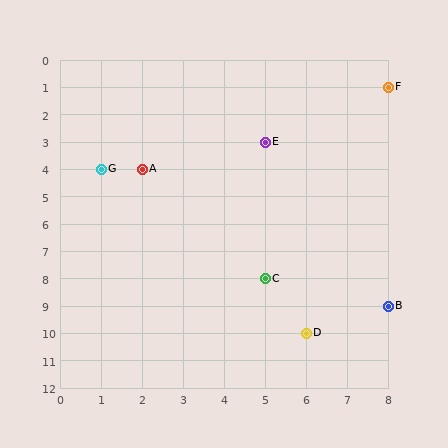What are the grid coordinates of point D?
Point D is at grid coordinates (6, 10).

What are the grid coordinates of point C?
Point C is at grid coordinates (5, 8).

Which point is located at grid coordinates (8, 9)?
Point B is at (8, 9).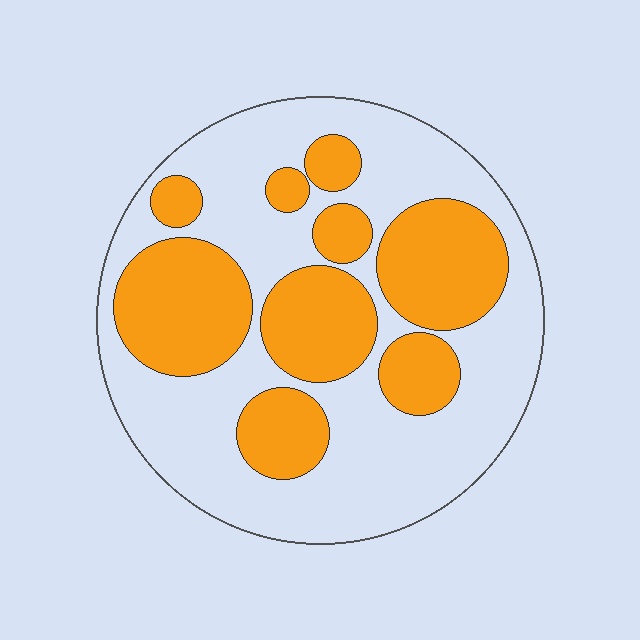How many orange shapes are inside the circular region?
9.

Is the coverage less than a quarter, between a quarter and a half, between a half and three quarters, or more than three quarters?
Between a quarter and a half.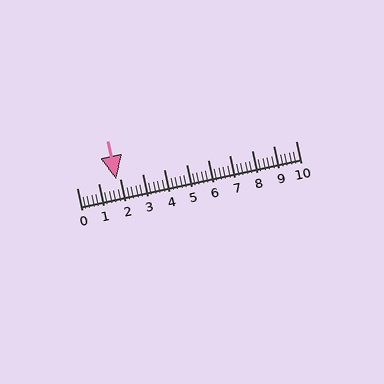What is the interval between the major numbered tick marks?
The major tick marks are spaced 1 units apart.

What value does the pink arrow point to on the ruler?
The pink arrow points to approximately 1.8.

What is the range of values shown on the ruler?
The ruler shows values from 0 to 10.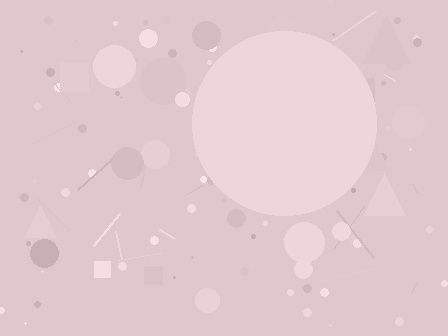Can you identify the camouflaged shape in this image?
The camouflaged shape is a circle.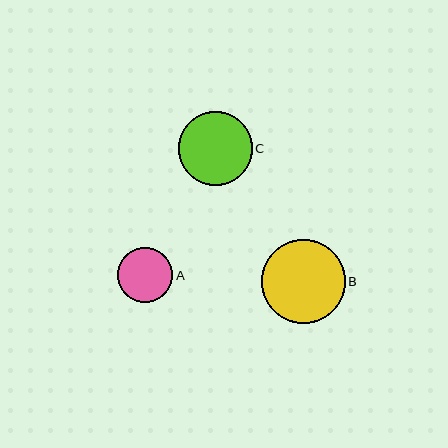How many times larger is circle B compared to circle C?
Circle B is approximately 1.1 times the size of circle C.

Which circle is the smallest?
Circle A is the smallest with a size of approximately 55 pixels.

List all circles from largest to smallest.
From largest to smallest: B, C, A.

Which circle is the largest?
Circle B is the largest with a size of approximately 84 pixels.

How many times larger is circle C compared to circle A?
Circle C is approximately 1.4 times the size of circle A.